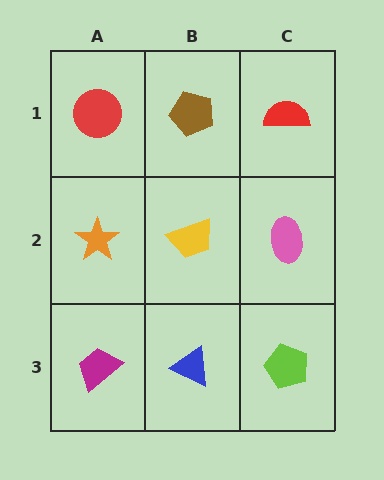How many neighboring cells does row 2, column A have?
3.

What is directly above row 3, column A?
An orange star.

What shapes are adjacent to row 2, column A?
A red circle (row 1, column A), a magenta trapezoid (row 3, column A), a yellow trapezoid (row 2, column B).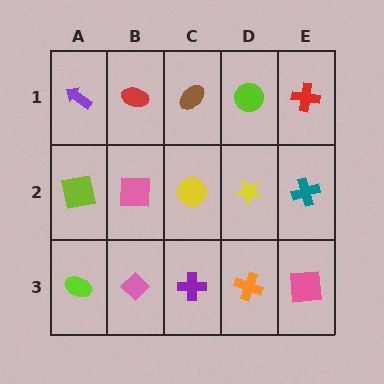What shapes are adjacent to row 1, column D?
A yellow star (row 2, column D), a brown ellipse (row 1, column C), a red cross (row 1, column E).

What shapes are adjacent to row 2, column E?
A red cross (row 1, column E), a pink square (row 3, column E), a yellow star (row 2, column D).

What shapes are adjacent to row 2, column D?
A lime circle (row 1, column D), an orange cross (row 3, column D), a yellow circle (row 2, column C), a teal cross (row 2, column E).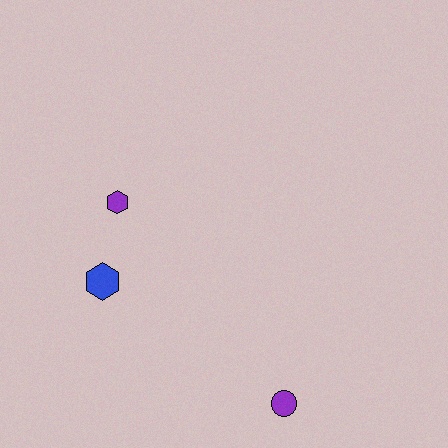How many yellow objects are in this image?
There are no yellow objects.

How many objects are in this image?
There are 3 objects.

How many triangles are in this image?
There are no triangles.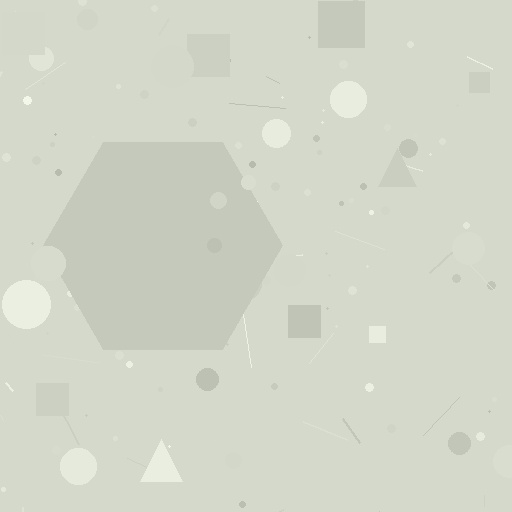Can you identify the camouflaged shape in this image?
The camouflaged shape is a hexagon.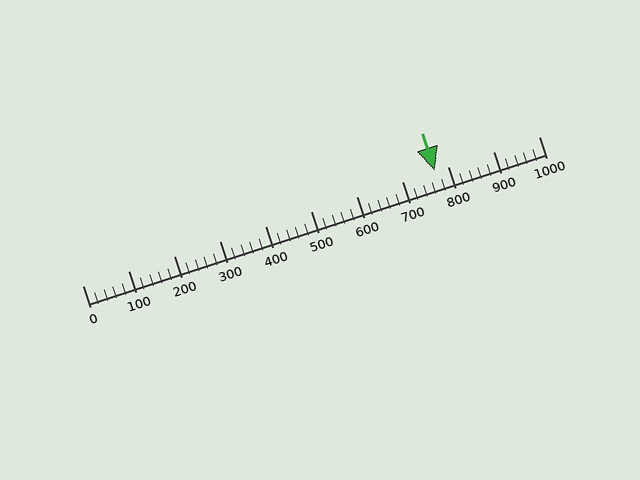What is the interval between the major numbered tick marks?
The major tick marks are spaced 100 units apart.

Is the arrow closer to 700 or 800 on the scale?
The arrow is closer to 800.